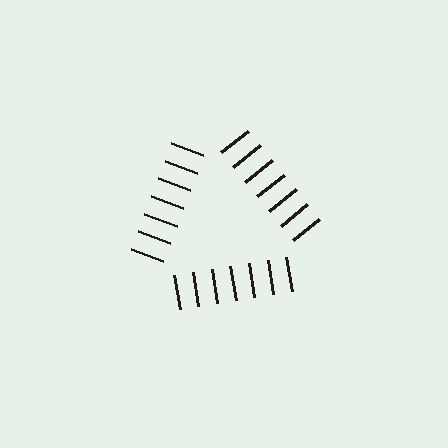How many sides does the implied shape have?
3 sides — the line-ends trace a triangle.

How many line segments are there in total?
21 — 7 along each of the 3 edges.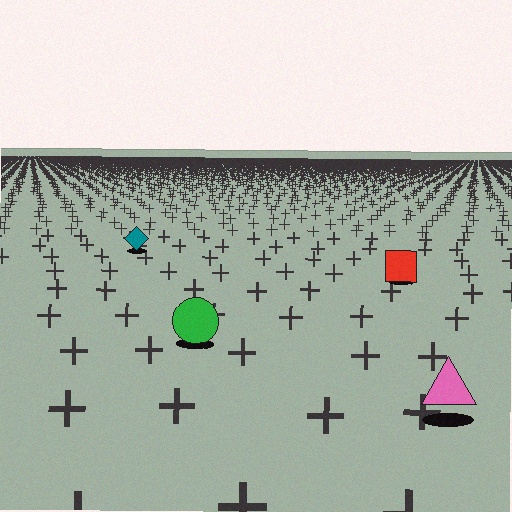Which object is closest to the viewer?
The pink triangle is closest. The texture marks near it are larger and more spread out.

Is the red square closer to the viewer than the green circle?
No. The green circle is closer — you can tell from the texture gradient: the ground texture is coarser near it.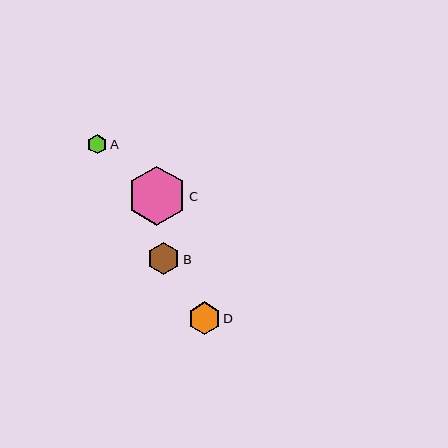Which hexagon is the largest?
Hexagon C is the largest with a size of approximately 59 pixels.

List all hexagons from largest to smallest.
From largest to smallest: C, D, B, A.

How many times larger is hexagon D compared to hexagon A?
Hexagon D is approximately 1.7 times the size of hexagon A.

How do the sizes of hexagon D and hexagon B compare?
Hexagon D and hexagon B are approximately the same size.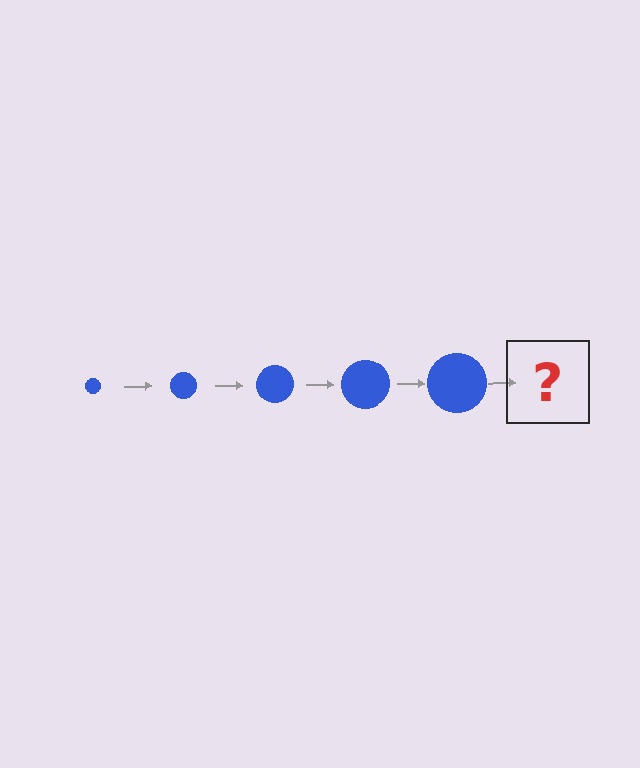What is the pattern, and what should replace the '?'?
The pattern is that the circle gets progressively larger each step. The '?' should be a blue circle, larger than the previous one.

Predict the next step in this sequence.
The next step is a blue circle, larger than the previous one.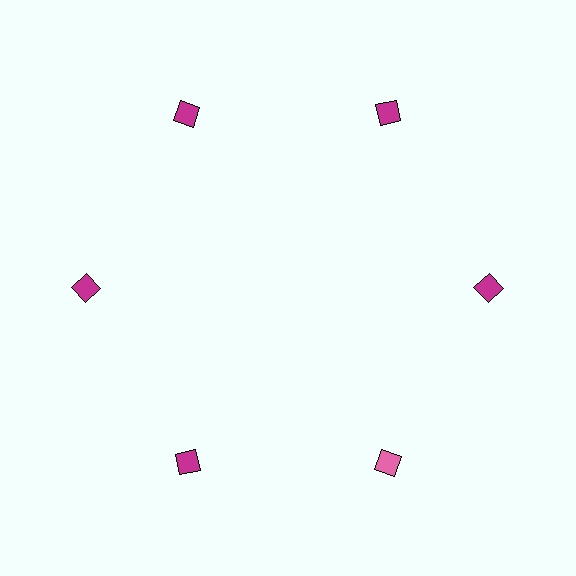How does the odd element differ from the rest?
It has a different color: pink instead of magenta.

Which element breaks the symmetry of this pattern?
The pink diamond at roughly the 5 o'clock position breaks the symmetry. All other shapes are magenta diamonds.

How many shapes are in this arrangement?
There are 6 shapes arranged in a ring pattern.